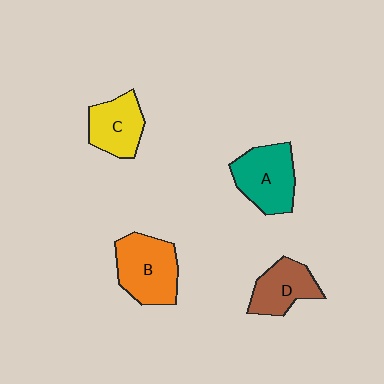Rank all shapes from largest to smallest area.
From largest to smallest: B (orange), A (teal), C (yellow), D (brown).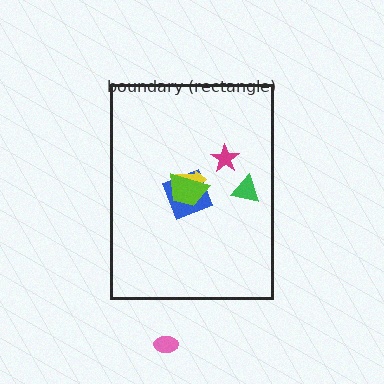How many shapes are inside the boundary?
5 inside, 1 outside.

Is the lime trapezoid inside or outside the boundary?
Inside.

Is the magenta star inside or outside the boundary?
Inside.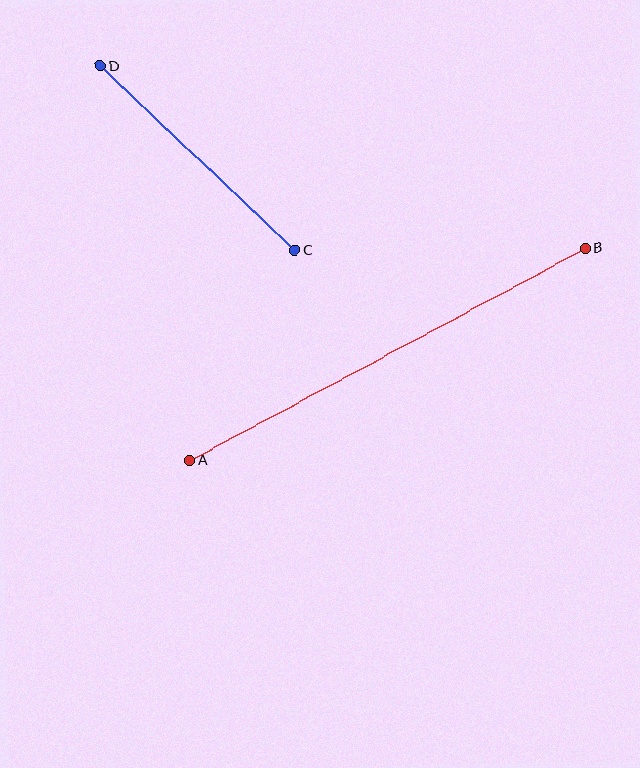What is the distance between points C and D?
The distance is approximately 268 pixels.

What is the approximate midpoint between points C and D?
The midpoint is at approximately (197, 158) pixels.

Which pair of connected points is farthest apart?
Points A and B are farthest apart.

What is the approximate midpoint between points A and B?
The midpoint is at approximately (387, 354) pixels.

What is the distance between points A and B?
The distance is approximately 449 pixels.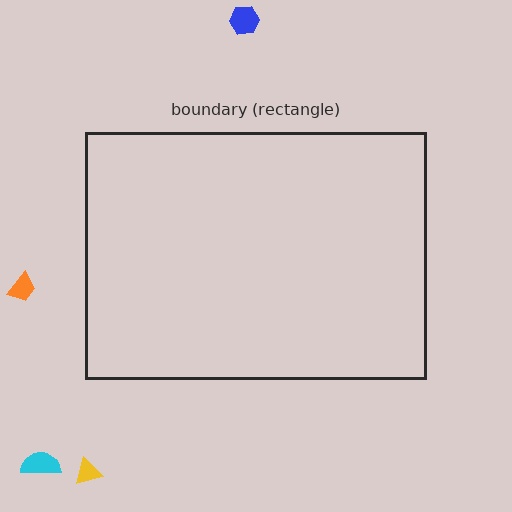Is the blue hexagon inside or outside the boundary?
Outside.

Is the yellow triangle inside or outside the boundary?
Outside.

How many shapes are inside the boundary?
0 inside, 4 outside.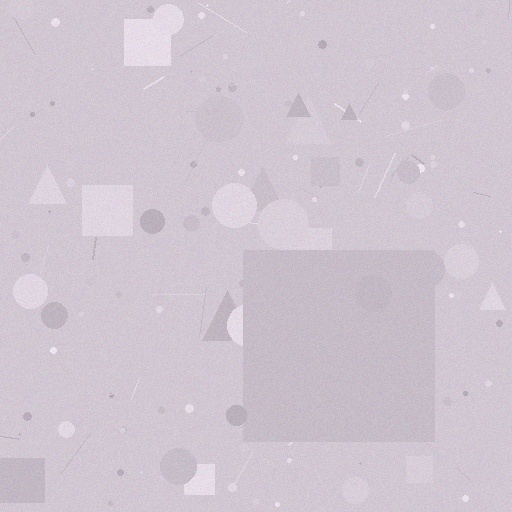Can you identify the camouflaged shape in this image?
The camouflaged shape is a square.